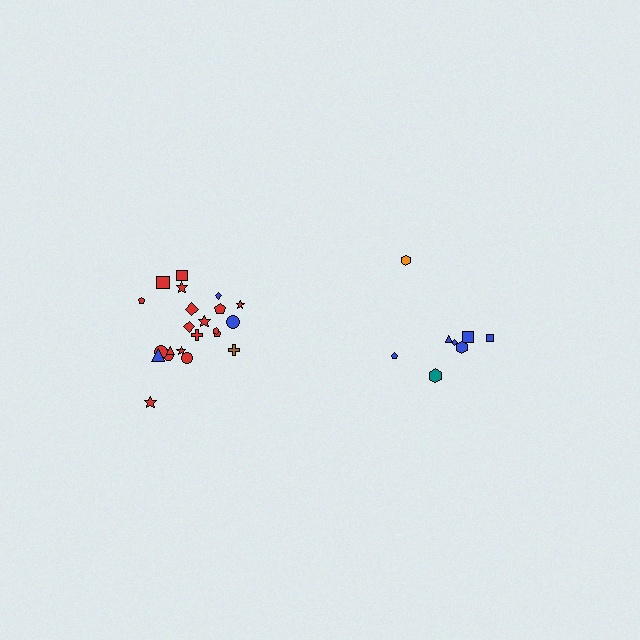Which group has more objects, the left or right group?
The left group.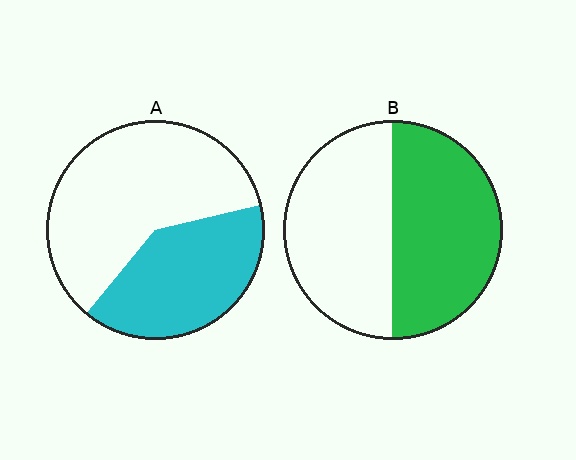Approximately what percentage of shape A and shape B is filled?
A is approximately 40% and B is approximately 50%.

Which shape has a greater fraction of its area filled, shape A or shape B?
Shape B.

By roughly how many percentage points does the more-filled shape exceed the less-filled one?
By roughly 10 percentage points (B over A).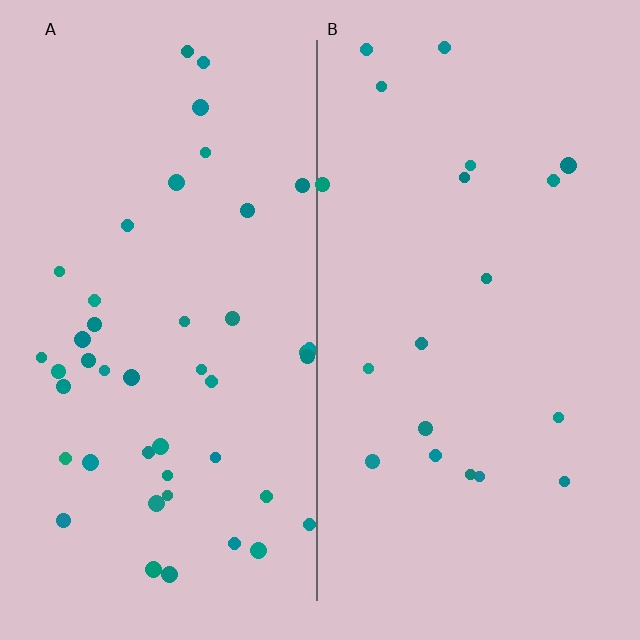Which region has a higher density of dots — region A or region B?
A (the left).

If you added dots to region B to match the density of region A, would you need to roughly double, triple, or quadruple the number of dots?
Approximately double.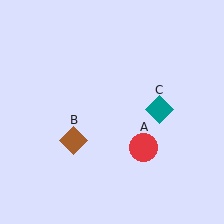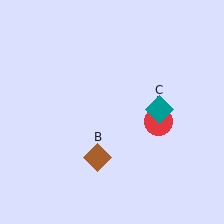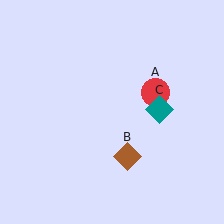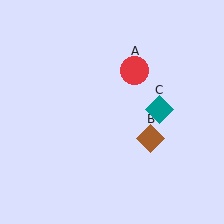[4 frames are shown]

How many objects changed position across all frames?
2 objects changed position: red circle (object A), brown diamond (object B).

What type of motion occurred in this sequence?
The red circle (object A), brown diamond (object B) rotated counterclockwise around the center of the scene.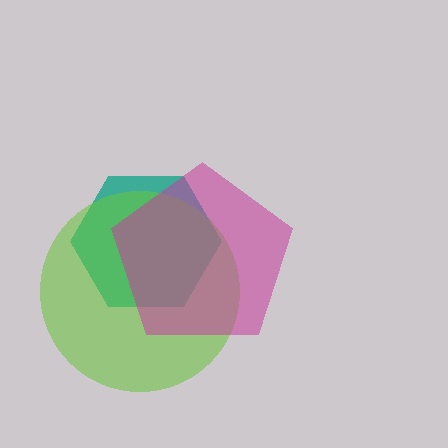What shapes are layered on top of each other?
The layered shapes are: a teal hexagon, a lime circle, a magenta pentagon.